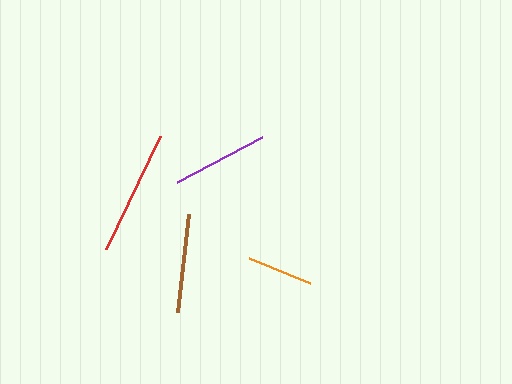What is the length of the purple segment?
The purple segment is approximately 96 pixels long.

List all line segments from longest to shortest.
From longest to shortest: red, brown, purple, orange.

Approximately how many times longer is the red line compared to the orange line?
The red line is approximately 1.9 times the length of the orange line.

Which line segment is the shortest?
The orange line is the shortest at approximately 66 pixels.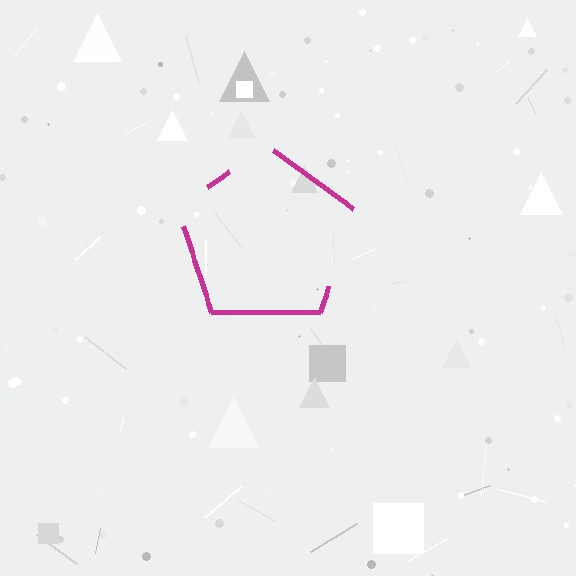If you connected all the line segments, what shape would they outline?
They would outline a pentagon.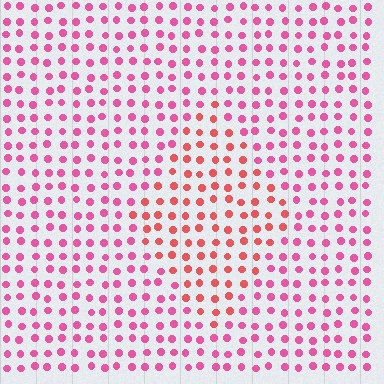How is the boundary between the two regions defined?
The boundary is defined purely by a slight shift in hue (about 30 degrees). Spacing, size, and orientation are identical on both sides.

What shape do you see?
I see a diamond.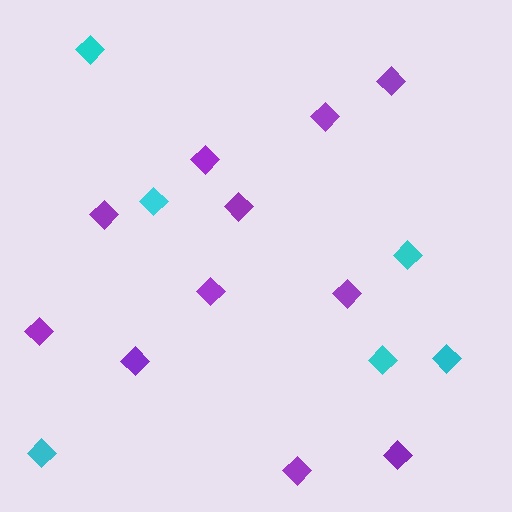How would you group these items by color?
There are 2 groups: one group of cyan diamonds (6) and one group of purple diamonds (11).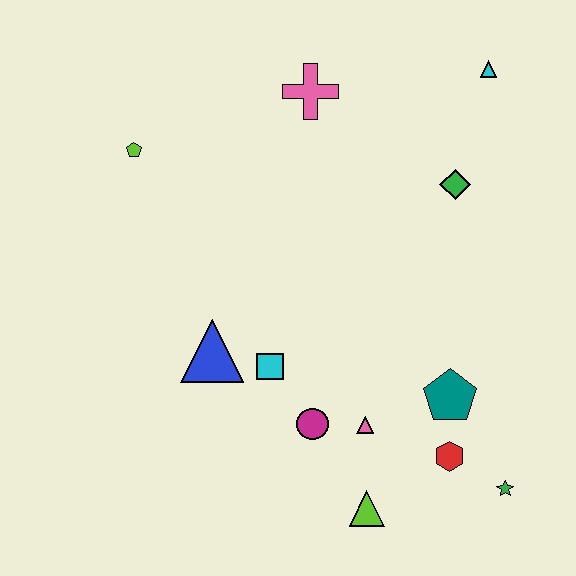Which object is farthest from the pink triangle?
The cyan triangle is farthest from the pink triangle.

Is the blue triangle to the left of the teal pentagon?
Yes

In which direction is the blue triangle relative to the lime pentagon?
The blue triangle is below the lime pentagon.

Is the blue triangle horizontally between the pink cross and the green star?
No